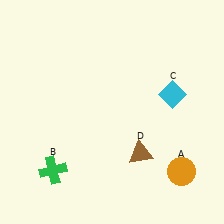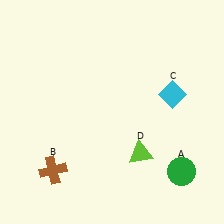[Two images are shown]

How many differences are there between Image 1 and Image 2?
There are 3 differences between the two images.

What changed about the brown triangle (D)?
In Image 1, D is brown. In Image 2, it changed to lime.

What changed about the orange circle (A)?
In Image 1, A is orange. In Image 2, it changed to green.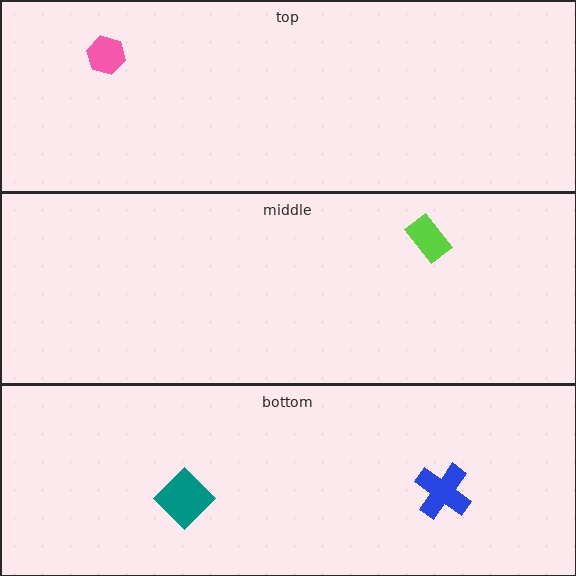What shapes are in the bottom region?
The teal diamond, the blue cross.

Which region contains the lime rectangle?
The middle region.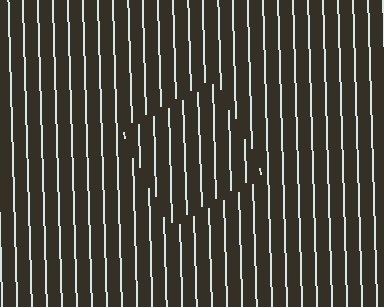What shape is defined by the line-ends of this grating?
An illusory square. The interior of the shape contains the same grating, shifted by half a period — the contour is defined by the phase discontinuity where line-ends from the inner and outer gratings abut.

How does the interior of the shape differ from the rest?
The interior of the shape contains the same grating, shifted by half a period — the contour is defined by the phase discontinuity where line-ends from the inner and outer gratings abut.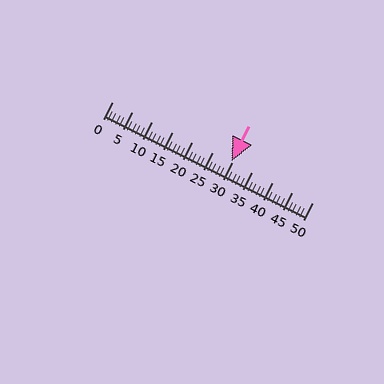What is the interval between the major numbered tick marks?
The major tick marks are spaced 5 units apart.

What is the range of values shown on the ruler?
The ruler shows values from 0 to 50.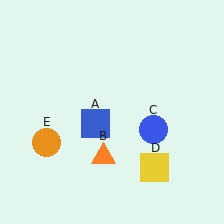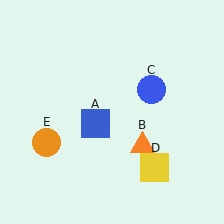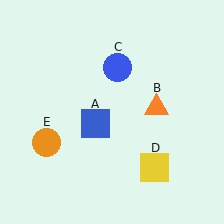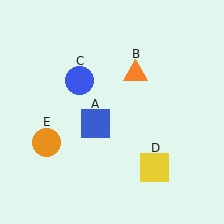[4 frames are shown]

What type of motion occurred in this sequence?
The orange triangle (object B), blue circle (object C) rotated counterclockwise around the center of the scene.